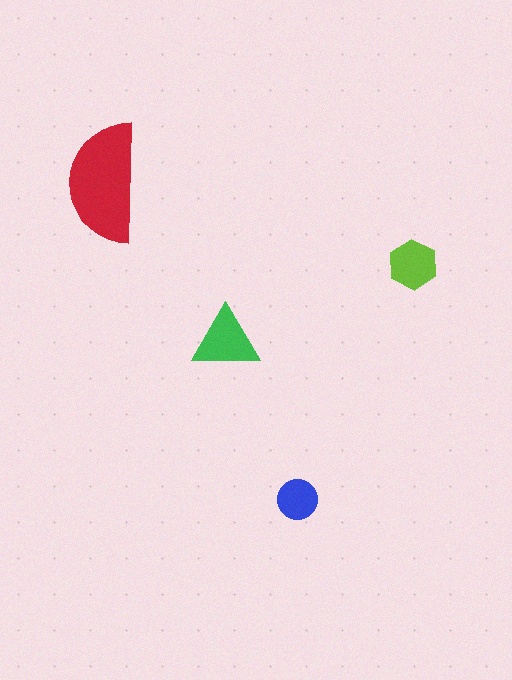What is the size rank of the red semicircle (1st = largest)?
1st.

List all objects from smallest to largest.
The blue circle, the lime hexagon, the green triangle, the red semicircle.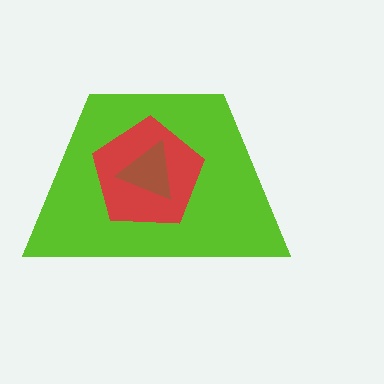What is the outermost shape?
The lime trapezoid.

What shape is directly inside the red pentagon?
The brown triangle.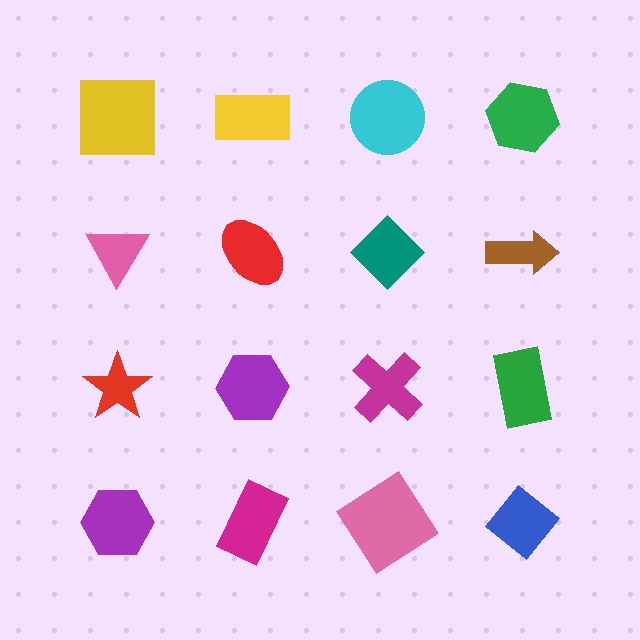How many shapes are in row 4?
4 shapes.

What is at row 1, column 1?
A yellow square.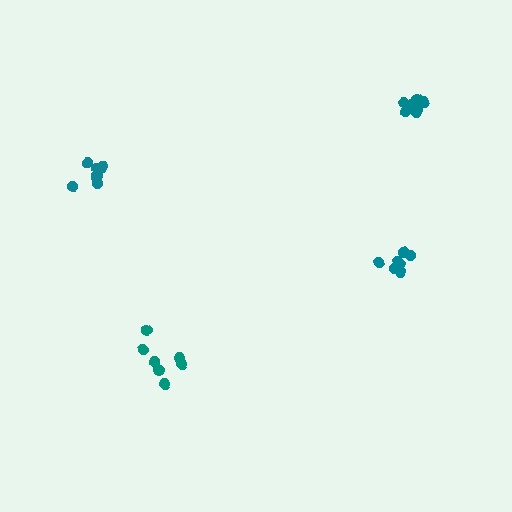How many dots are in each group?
Group 1: 8 dots, Group 2: 7 dots, Group 3: 7 dots, Group 4: 10 dots (32 total).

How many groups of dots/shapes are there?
There are 4 groups.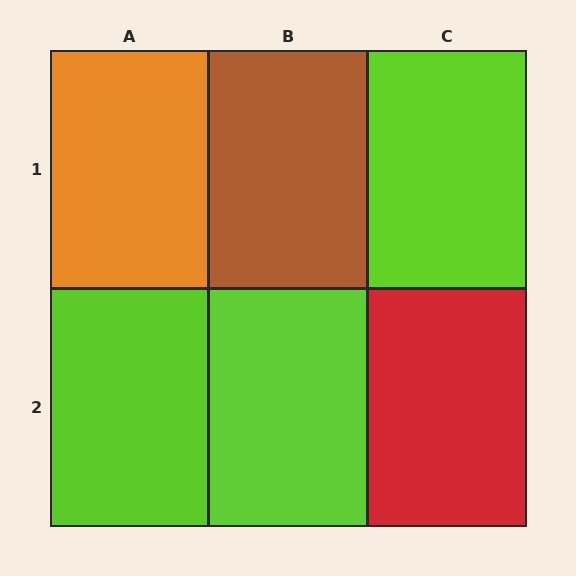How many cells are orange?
1 cell is orange.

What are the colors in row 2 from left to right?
Lime, lime, red.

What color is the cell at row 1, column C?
Lime.